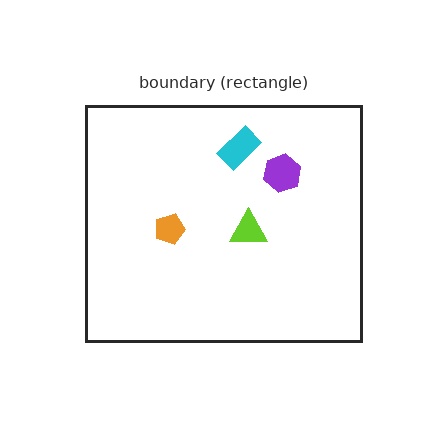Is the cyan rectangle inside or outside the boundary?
Inside.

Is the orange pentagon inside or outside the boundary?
Inside.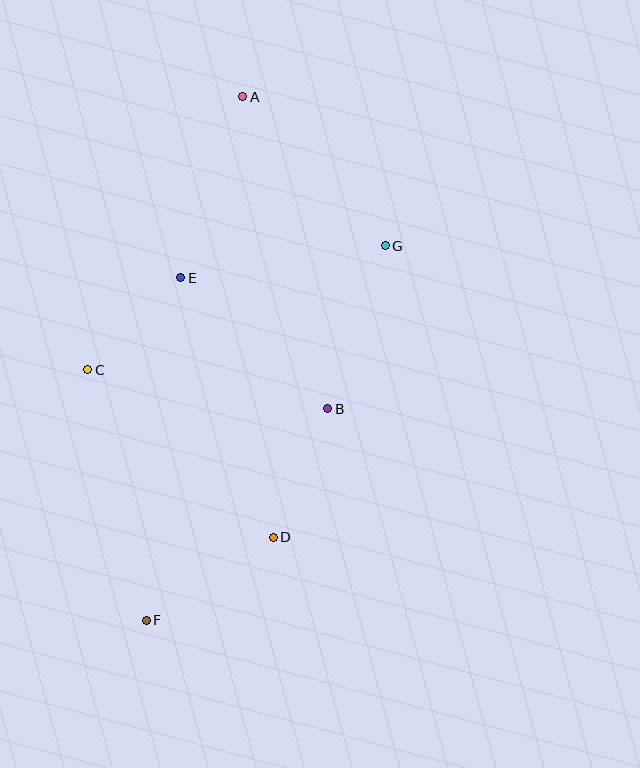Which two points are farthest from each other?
Points A and F are farthest from each other.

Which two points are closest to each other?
Points C and E are closest to each other.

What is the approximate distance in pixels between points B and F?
The distance between B and F is approximately 278 pixels.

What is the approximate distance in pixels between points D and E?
The distance between D and E is approximately 275 pixels.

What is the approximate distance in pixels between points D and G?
The distance between D and G is approximately 312 pixels.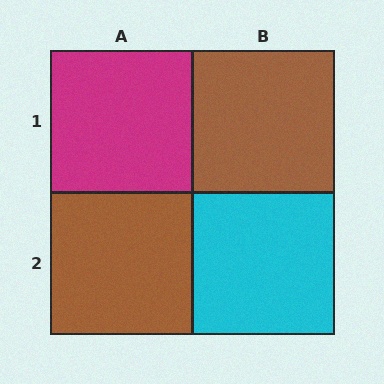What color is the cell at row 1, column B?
Brown.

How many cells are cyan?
1 cell is cyan.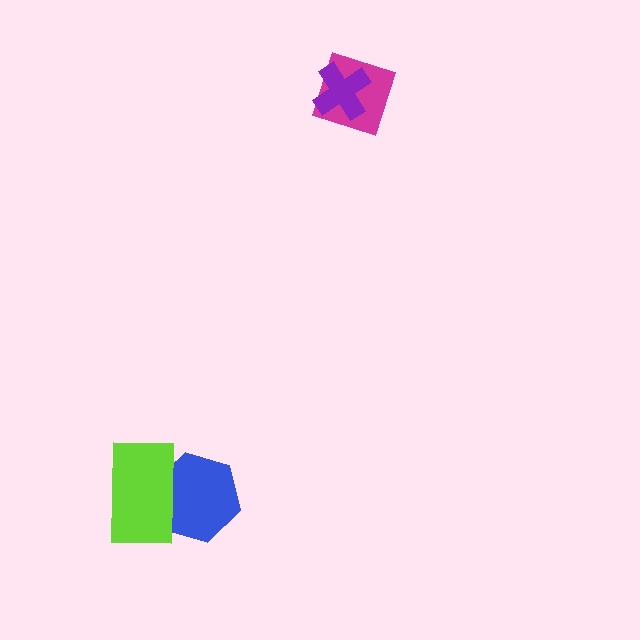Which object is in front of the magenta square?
The purple cross is in front of the magenta square.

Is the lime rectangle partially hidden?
No, no other shape covers it.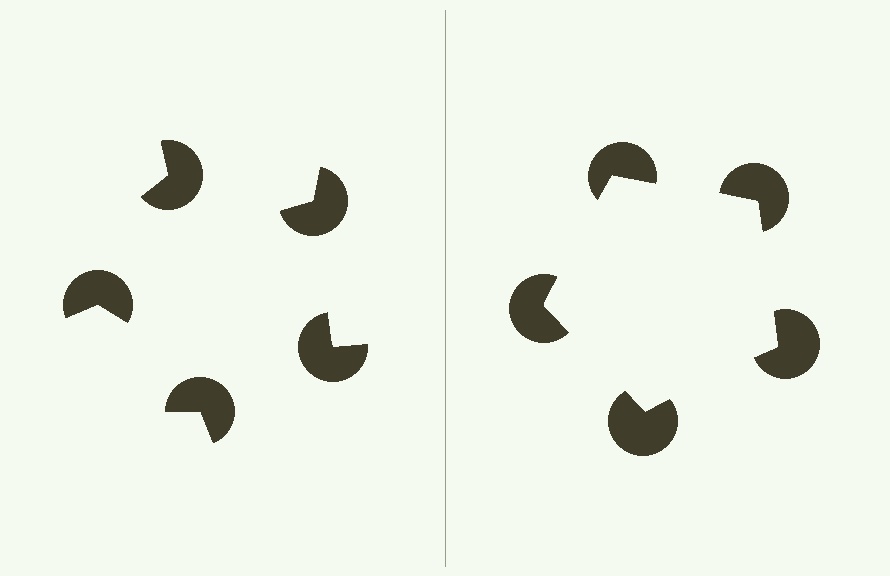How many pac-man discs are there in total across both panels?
10 — 5 on each side.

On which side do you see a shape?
An illusory pentagon appears on the right side. On the left side the wedge cuts are rotated, so no coherent shape forms.